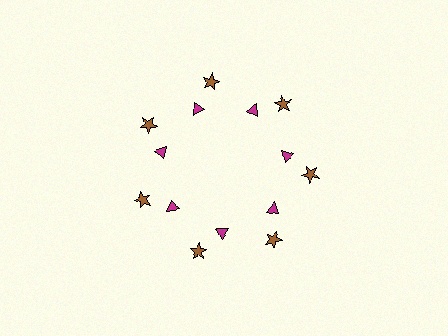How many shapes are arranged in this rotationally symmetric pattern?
There are 14 shapes, arranged in 7 groups of 2.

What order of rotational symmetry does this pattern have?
This pattern has 7-fold rotational symmetry.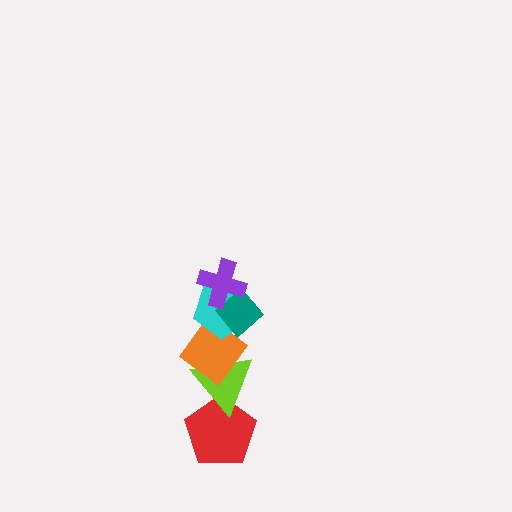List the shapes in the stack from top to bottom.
From top to bottom: the purple cross, the teal diamond, the cyan pentagon, the orange diamond, the lime triangle, the red pentagon.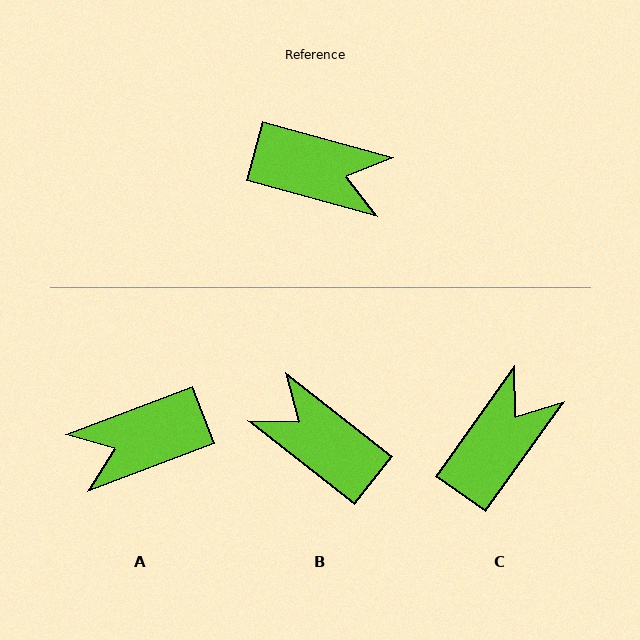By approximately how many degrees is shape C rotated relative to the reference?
Approximately 70 degrees counter-clockwise.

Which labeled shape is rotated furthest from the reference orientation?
B, about 157 degrees away.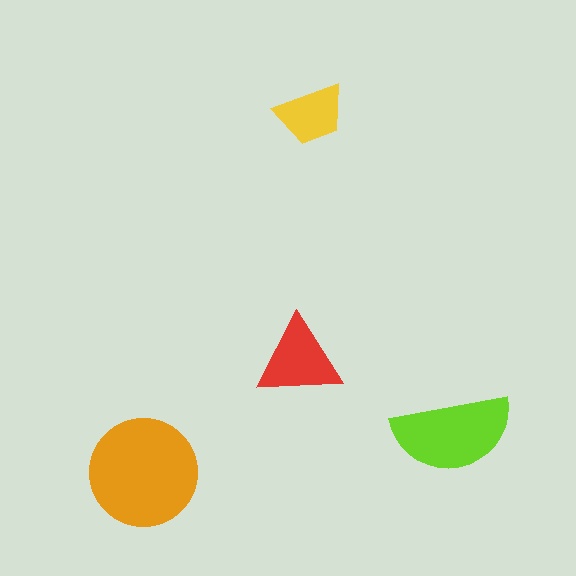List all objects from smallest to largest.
The yellow trapezoid, the red triangle, the lime semicircle, the orange circle.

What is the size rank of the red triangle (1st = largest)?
3rd.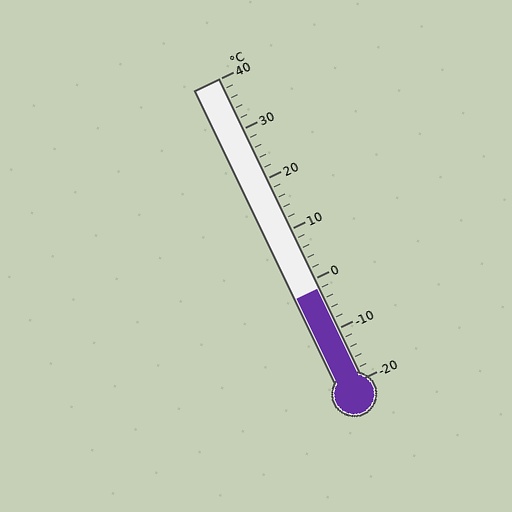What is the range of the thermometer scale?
The thermometer scale ranges from -20°C to 40°C.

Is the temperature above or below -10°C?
The temperature is above -10°C.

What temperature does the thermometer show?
The thermometer shows approximately -2°C.